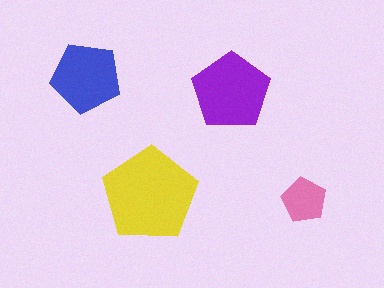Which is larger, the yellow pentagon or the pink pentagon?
The yellow one.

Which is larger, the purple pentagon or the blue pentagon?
The purple one.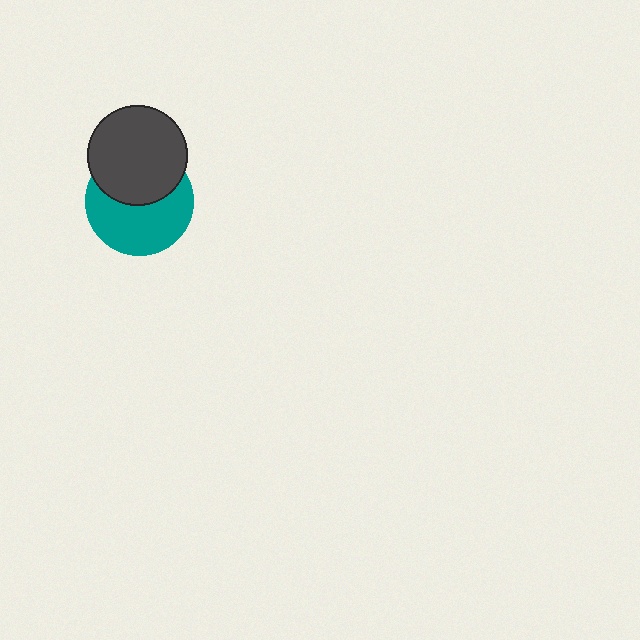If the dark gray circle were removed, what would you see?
You would see the complete teal circle.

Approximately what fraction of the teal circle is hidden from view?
Roughly 42% of the teal circle is hidden behind the dark gray circle.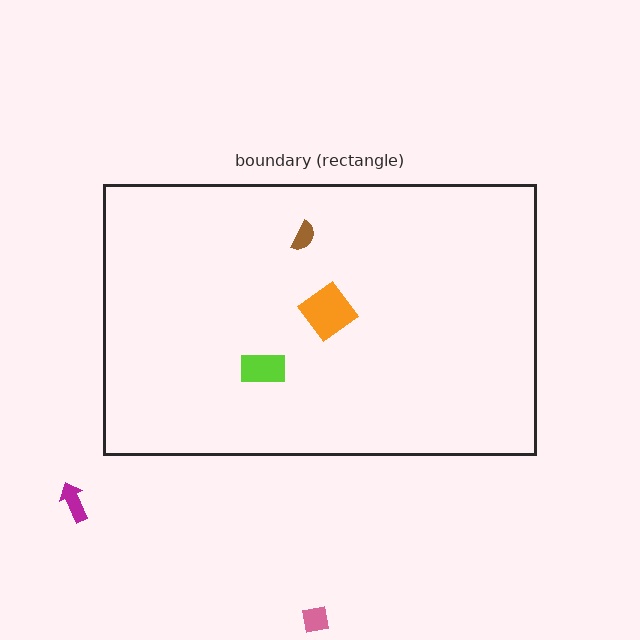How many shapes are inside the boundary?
3 inside, 2 outside.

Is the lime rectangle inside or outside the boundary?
Inside.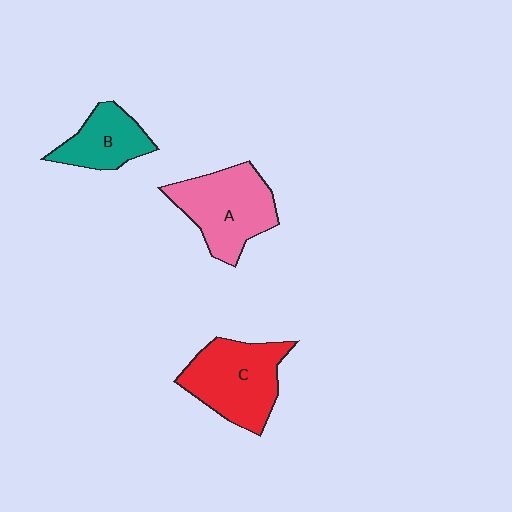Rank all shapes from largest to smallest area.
From largest to smallest: C (red), A (pink), B (teal).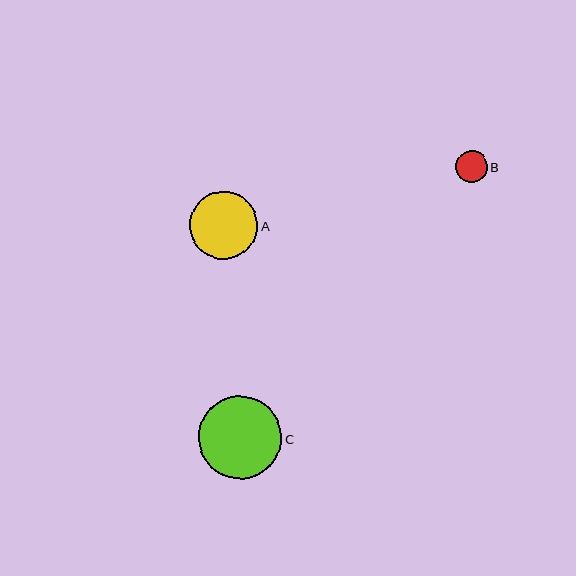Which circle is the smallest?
Circle B is the smallest with a size of approximately 32 pixels.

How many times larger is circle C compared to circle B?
Circle C is approximately 2.6 times the size of circle B.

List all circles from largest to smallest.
From largest to smallest: C, A, B.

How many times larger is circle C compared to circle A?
Circle C is approximately 1.2 times the size of circle A.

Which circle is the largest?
Circle C is the largest with a size of approximately 83 pixels.